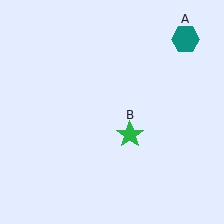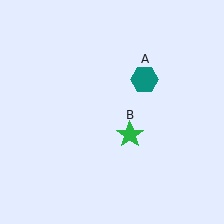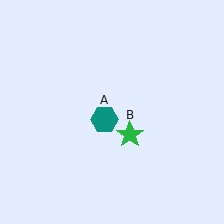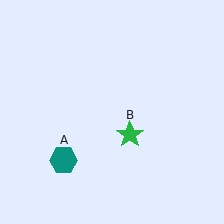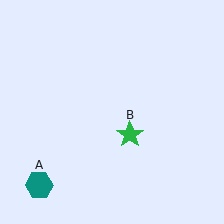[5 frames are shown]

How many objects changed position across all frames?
1 object changed position: teal hexagon (object A).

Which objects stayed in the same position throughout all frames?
Green star (object B) remained stationary.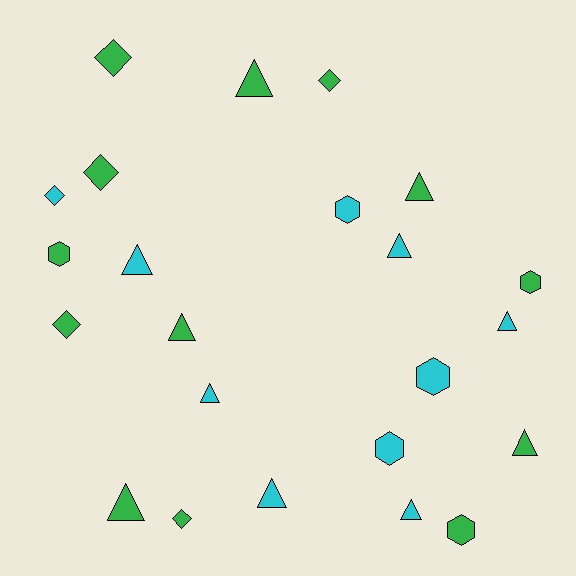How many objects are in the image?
There are 23 objects.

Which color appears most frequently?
Green, with 13 objects.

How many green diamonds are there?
There are 5 green diamonds.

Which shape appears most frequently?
Triangle, with 11 objects.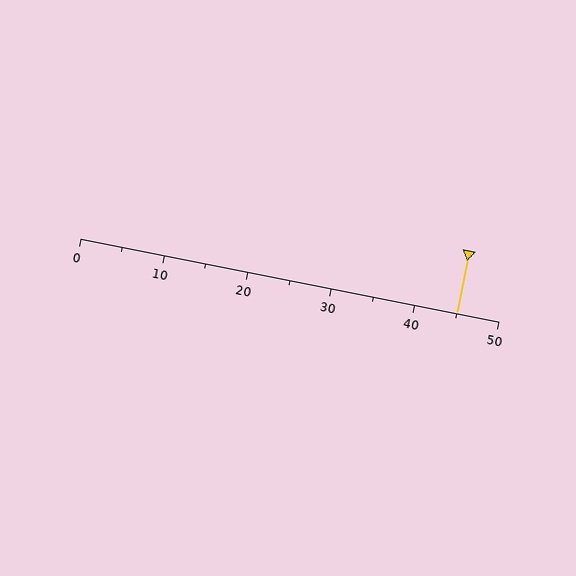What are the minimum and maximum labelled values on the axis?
The axis runs from 0 to 50.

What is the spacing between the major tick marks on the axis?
The major ticks are spaced 10 apart.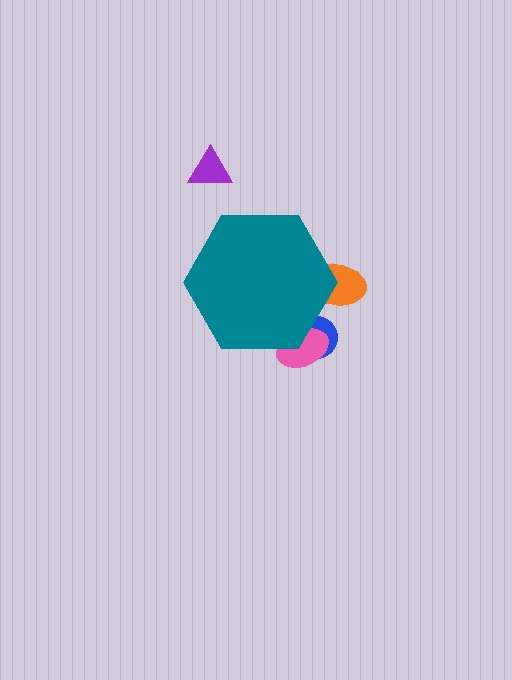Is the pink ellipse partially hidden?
Yes, the pink ellipse is partially hidden behind the teal hexagon.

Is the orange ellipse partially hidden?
Yes, the orange ellipse is partially hidden behind the teal hexagon.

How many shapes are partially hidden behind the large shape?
3 shapes are partially hidden.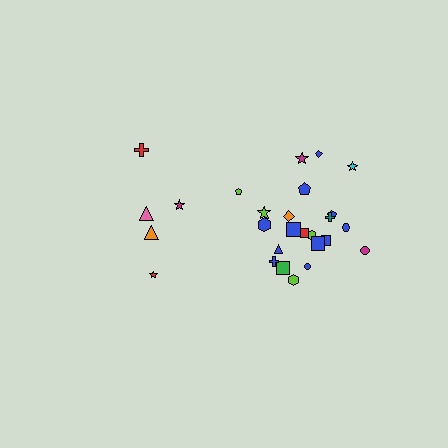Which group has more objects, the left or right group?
The right group.